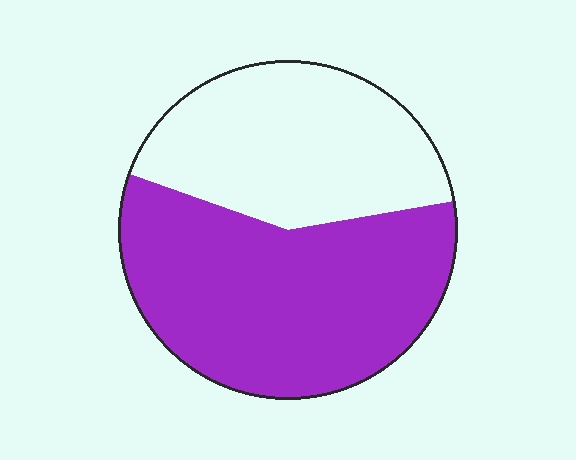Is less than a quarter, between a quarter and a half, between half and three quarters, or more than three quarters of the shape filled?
Between half and three quarters.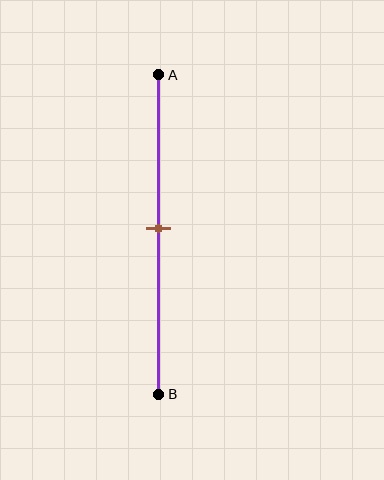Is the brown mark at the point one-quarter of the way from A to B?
No, the mark is at about 50% from A, not at the 25% one-quarter point.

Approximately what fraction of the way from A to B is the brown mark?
The brown mark is approximately 50% of the way from A to B.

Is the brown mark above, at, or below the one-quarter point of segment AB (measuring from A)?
The brown mark is below the one-quarter point of segment AB.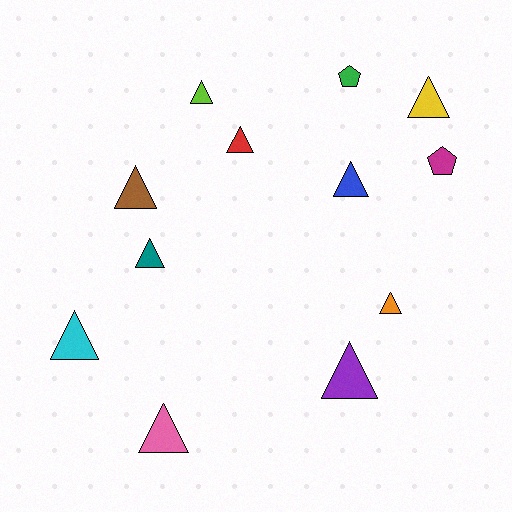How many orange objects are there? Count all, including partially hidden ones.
There is 1 orange object.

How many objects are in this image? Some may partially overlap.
There are 12 objects.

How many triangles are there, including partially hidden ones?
There are 10 triangles.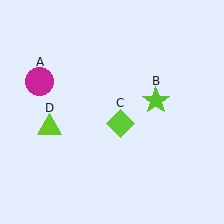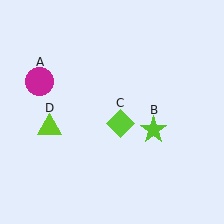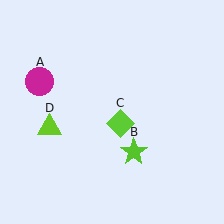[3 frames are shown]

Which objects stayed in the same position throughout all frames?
Magenta circle (object A) and lime diamond (object C) and lime triangle (object D) remained stationary.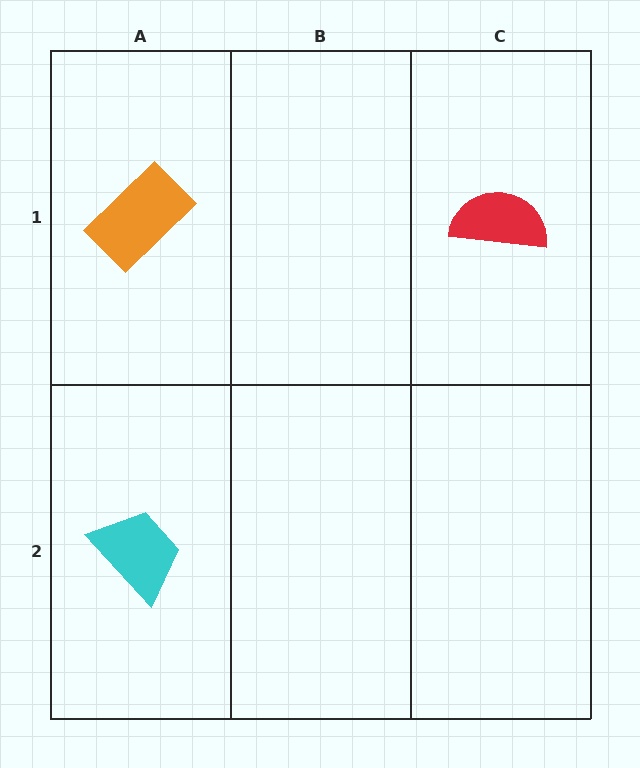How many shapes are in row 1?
2 shapes.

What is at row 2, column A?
A cyan trapezoid.